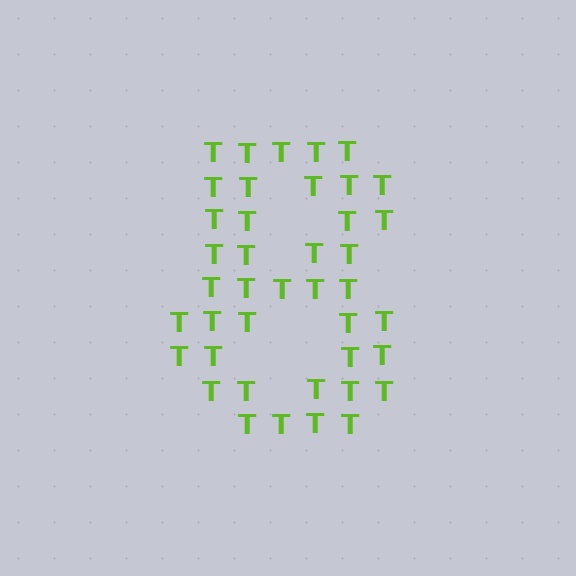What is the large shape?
The large shape is the digit 8.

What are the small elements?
The small elements are letter T's.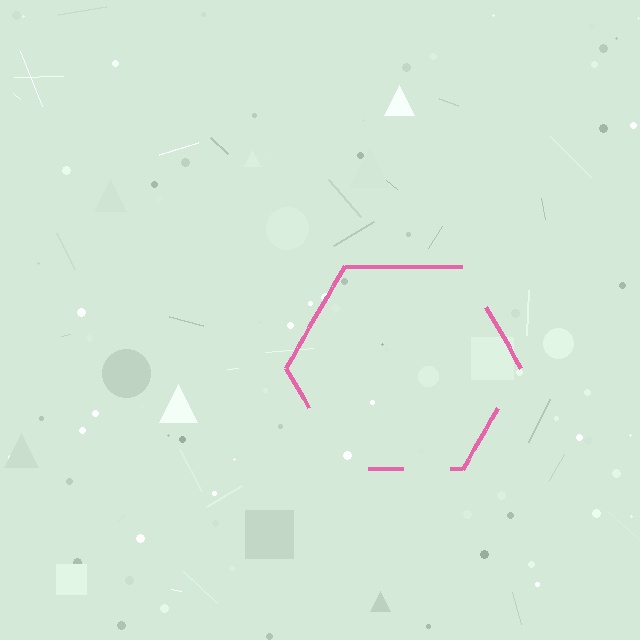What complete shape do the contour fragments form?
The contour fragments form a hexagon.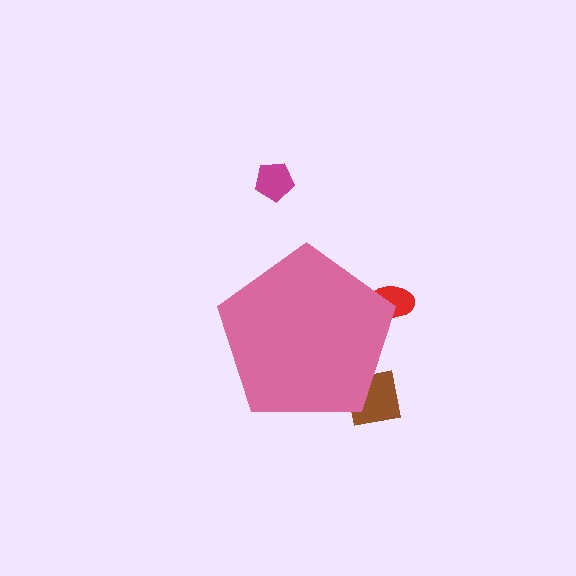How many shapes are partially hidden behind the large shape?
2 shapes are partially hidden.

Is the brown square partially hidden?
Yes, the brown square is partially hidden behind the pink pentagon.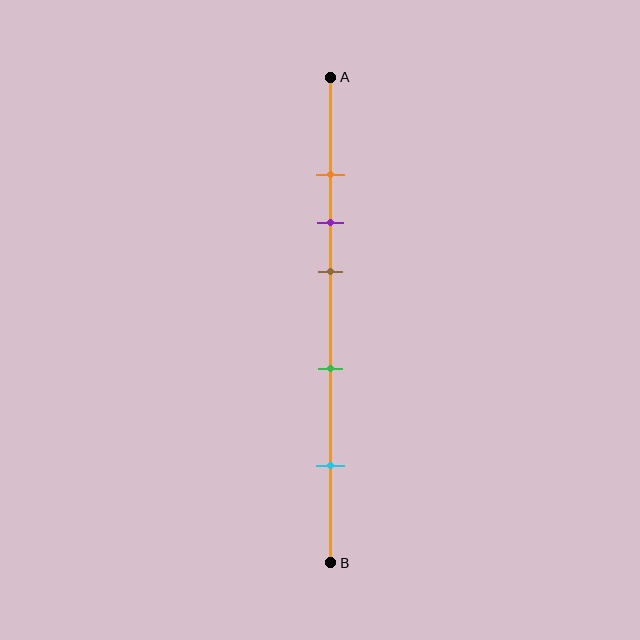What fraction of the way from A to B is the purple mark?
The purple mark is approximately 30% (0.3) of the way from A to B.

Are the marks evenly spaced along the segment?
No, the marks are not evenly spaced.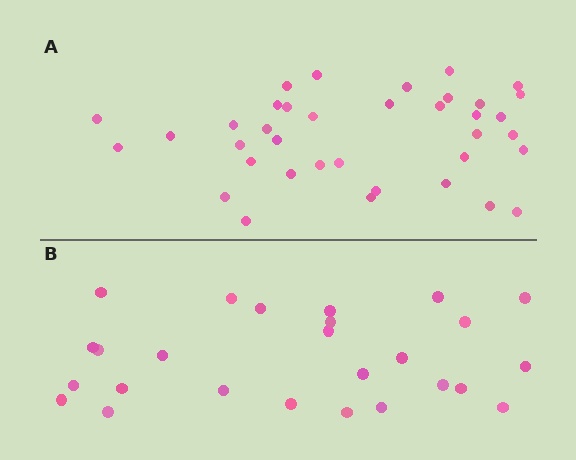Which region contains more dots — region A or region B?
Region A (the top region) has more dots.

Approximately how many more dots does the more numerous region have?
Region A has roughly 12 or so more dots than region B.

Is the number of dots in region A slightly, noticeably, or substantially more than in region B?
Region A has noticeably more, but not dramatically so. The ratio is roughly 1.4 to 1.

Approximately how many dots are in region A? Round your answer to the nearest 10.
About 40 dots. (The exact count is 37, which rounds to 40.)